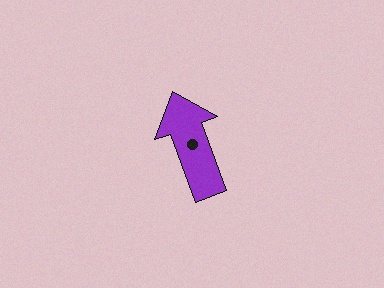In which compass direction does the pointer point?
North.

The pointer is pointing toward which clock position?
Roughly 11 o'clock.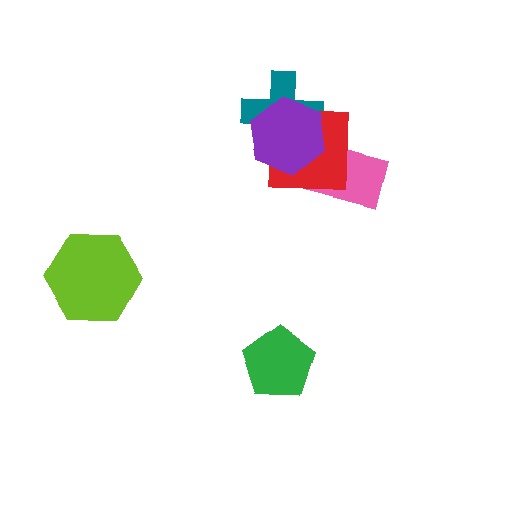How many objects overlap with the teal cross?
2 objects overlap with the teal cross.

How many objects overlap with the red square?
3 objects overlap with the red square.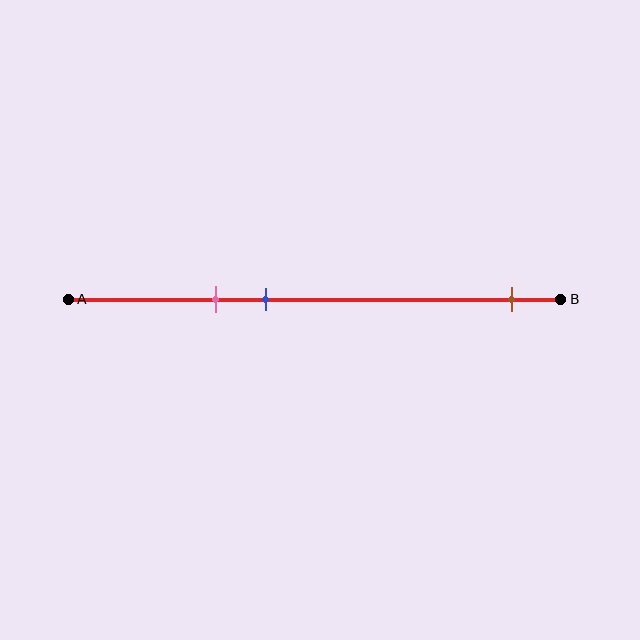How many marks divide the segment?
There are 3 marks dividing the segment.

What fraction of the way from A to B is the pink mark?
The pink mark is approximately 30% (0.3) of the way from A to B.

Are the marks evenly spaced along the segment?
No, the marks are not evenly spaced.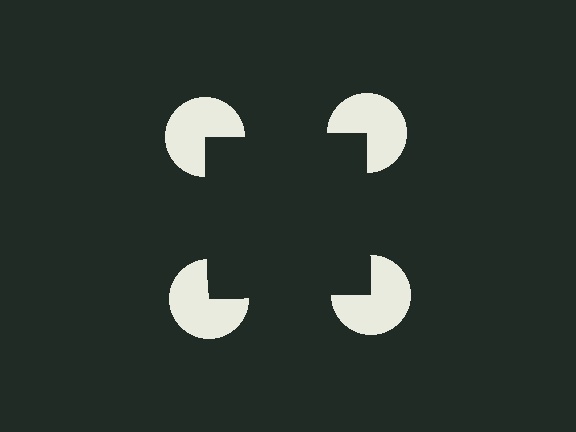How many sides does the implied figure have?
4 sides.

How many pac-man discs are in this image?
There are 4 — one at each vertex of the illusory square.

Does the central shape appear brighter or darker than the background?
It typically appears slightly darker than the background, even though no actual brightness change is drawn.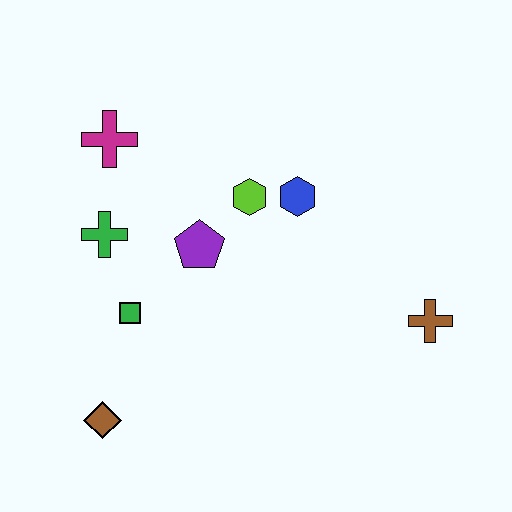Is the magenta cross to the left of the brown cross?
Yes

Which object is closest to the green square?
The green cross is closest to the green square.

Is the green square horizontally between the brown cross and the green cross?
Yes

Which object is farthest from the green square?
The brown cross is farthest from the green square.